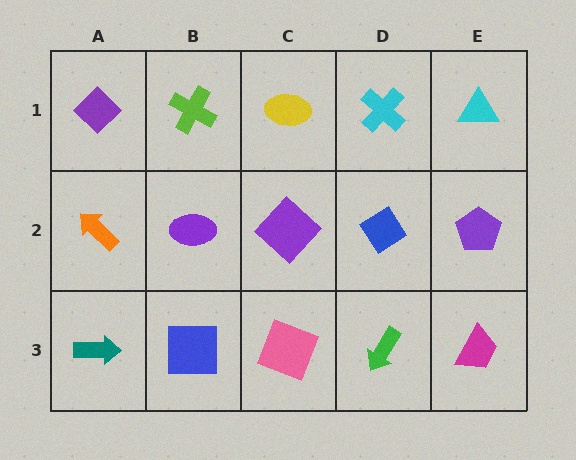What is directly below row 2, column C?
A pink square.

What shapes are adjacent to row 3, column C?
A purple diamond (row 2, column C), a blue square (row 3, column B), a green arrow (row 3, column D).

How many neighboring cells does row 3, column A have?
2.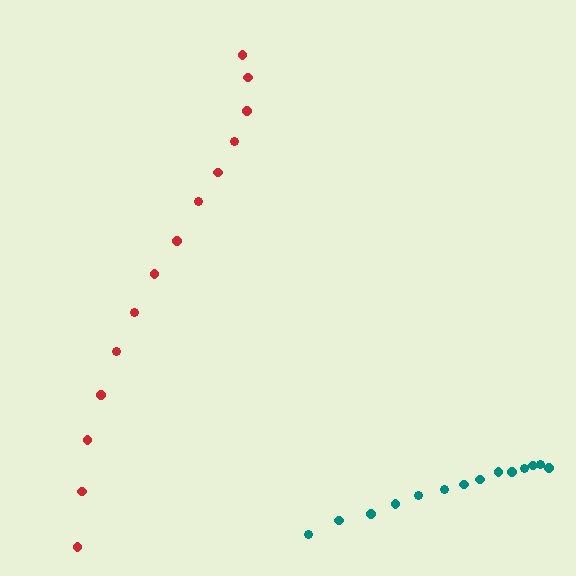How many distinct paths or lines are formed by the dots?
There are 2 distinct paths.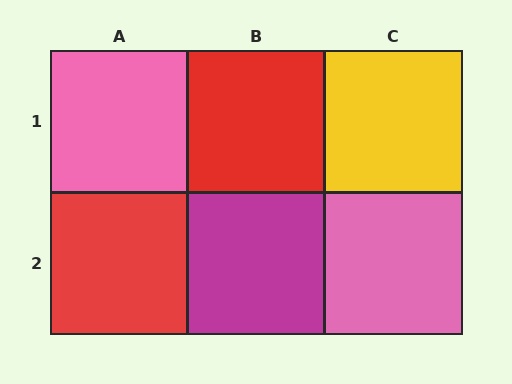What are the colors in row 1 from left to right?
Pink, red, yellow.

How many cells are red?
2 cells are red.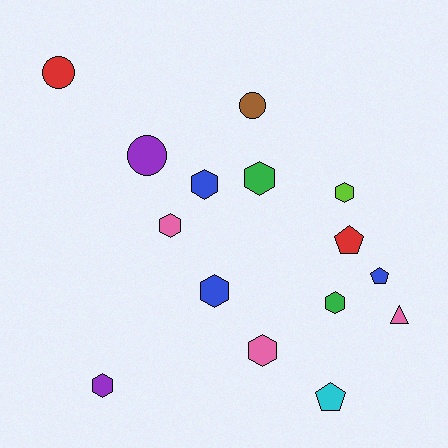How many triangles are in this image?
There is 1 triangle.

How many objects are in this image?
There are 15 objects.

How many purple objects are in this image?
There are 2 purple objects.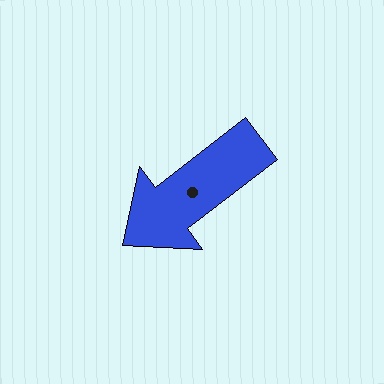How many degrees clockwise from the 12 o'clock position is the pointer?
Approximately 233 degrees.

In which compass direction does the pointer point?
Southwest.